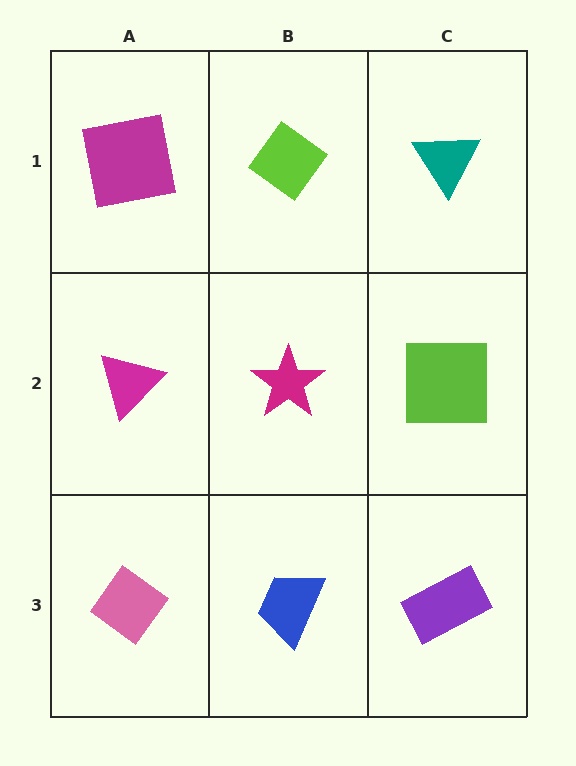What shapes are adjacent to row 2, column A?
A magenta square (row 1, column A), a pink diamond (row 3, column A), a magenta star (row 2, column B).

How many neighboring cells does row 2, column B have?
4.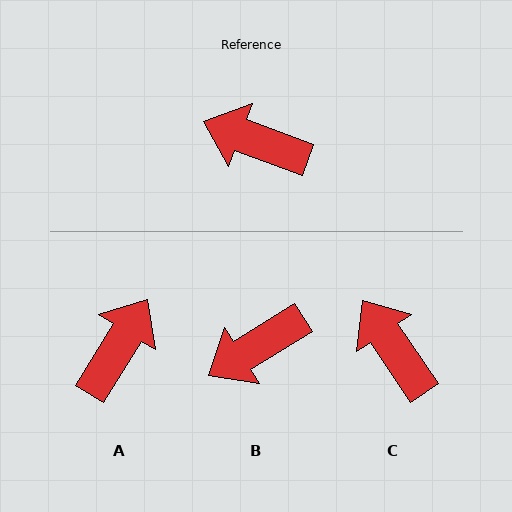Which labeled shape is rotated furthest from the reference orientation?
A, about 101 degrees away.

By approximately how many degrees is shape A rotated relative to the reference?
Approximately 101 degrees clockwise.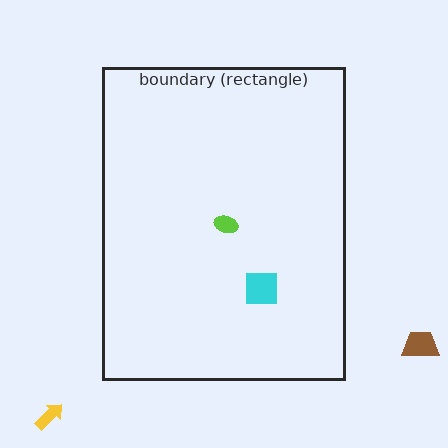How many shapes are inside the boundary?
2 inside, 2 outside.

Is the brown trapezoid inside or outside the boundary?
Outside.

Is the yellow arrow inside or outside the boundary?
Outside.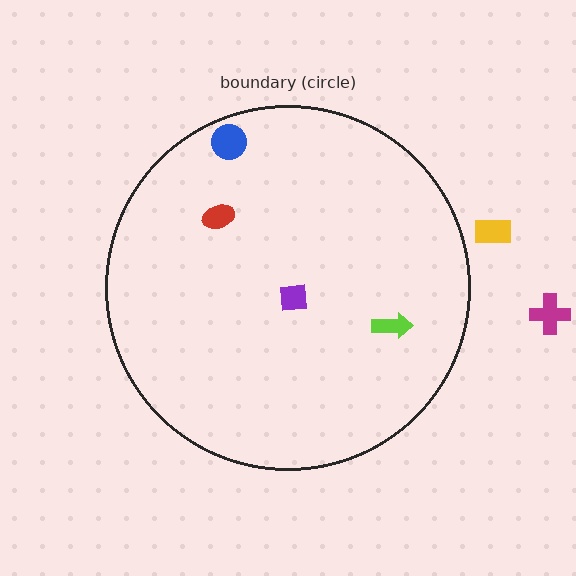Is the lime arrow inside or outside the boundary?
Inside.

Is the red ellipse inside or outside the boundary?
Inside.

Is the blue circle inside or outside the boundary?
Inside.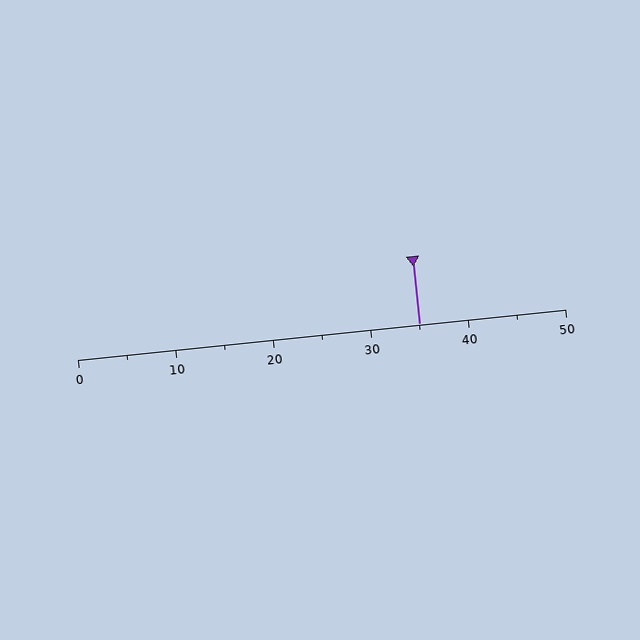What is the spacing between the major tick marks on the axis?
The major ticks are spaced 10 apart.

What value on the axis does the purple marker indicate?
The marker indicates approximately 35.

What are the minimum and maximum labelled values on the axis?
The axis runs from 0 to 50.